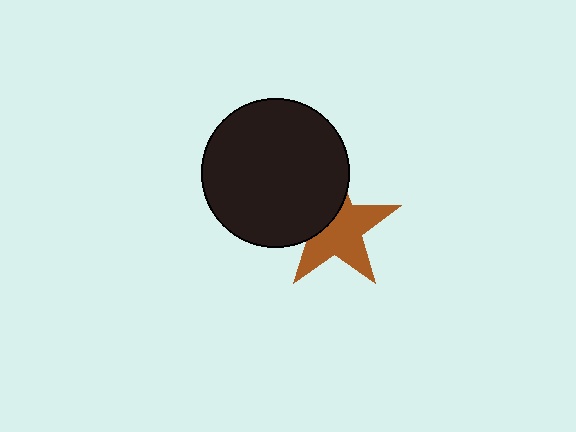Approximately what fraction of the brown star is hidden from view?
Roughly 37% of the brown star is hidden behind the black circle.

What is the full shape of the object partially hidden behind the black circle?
The partially hidden object is a brown star.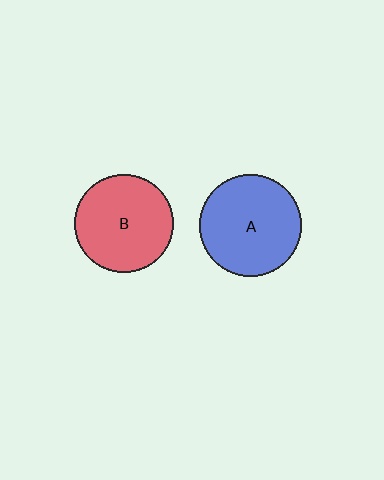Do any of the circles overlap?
No, none of the circles overlap.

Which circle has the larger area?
Circle A (blue).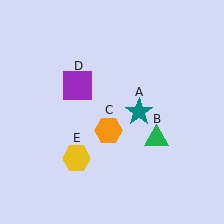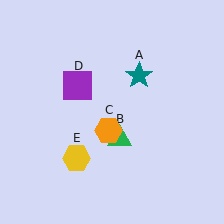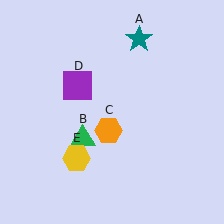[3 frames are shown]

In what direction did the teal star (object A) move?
The teal star (object A) moved up.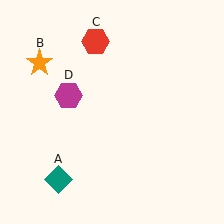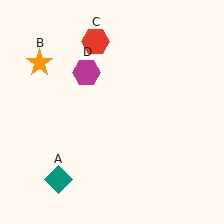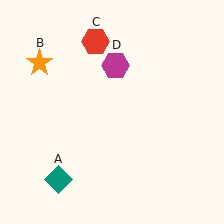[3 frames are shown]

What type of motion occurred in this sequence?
The magenta hexagon (object D) rotated clockwise around the center of the scene.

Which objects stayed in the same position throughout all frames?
Teal diamond (object A) and orange star (object B) and red hexagon (object C) remained stationary.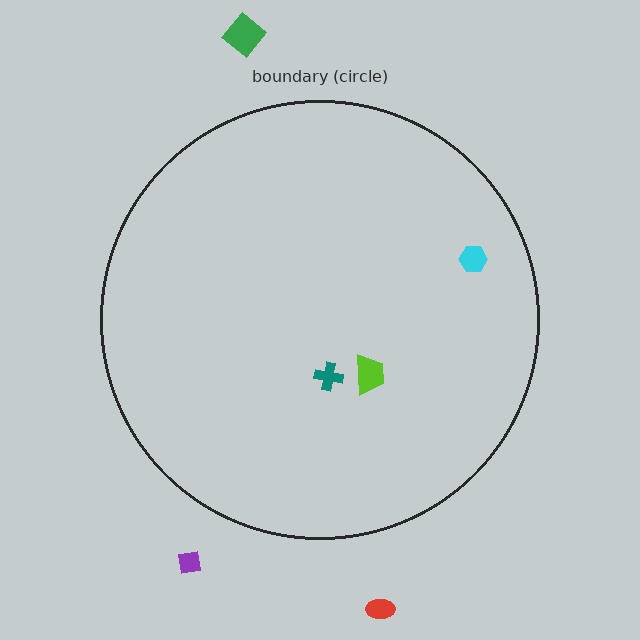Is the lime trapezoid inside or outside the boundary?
Inside.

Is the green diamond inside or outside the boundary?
Outside.